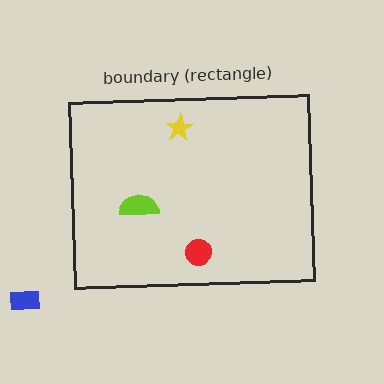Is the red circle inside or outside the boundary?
Inside.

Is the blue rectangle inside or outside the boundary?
Outside.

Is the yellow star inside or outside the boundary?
Inside.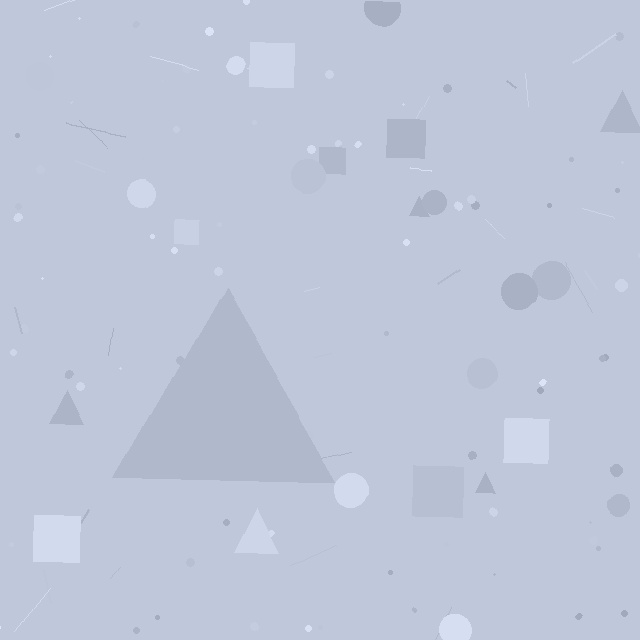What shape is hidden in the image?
A triangle is hidden in the image.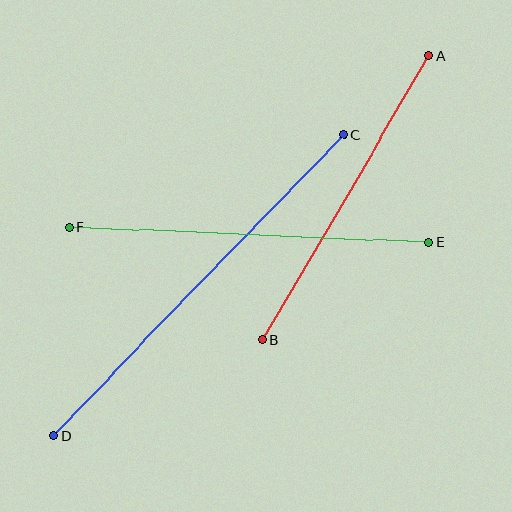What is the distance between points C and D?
The distance is approximately 418 pixels.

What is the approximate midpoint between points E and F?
The midpoint is at approximately (249, 235) pixels.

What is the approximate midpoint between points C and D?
The midpoint is at approximately (199, 285) pixels.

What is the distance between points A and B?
The distance is approximately 329 pixels.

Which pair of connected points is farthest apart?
Points C and D are farthest apart.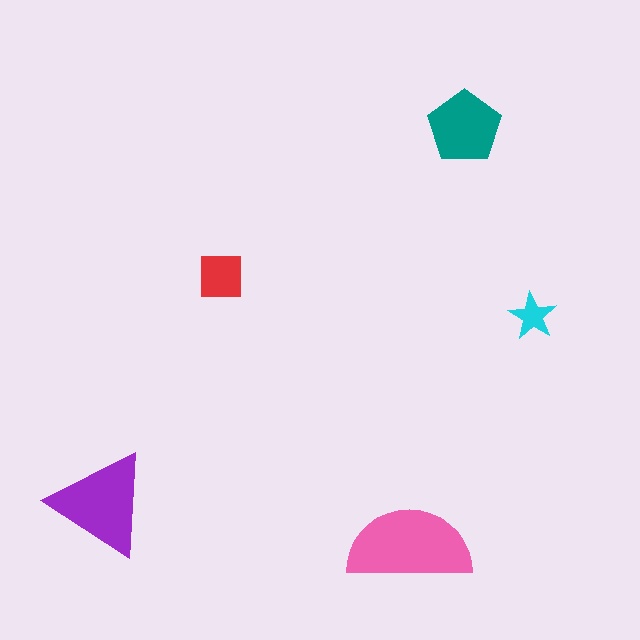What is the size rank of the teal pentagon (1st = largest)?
3rd.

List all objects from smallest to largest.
The cyan star, the red square, the teal pentagon, the purple triangle, the pink semicircle.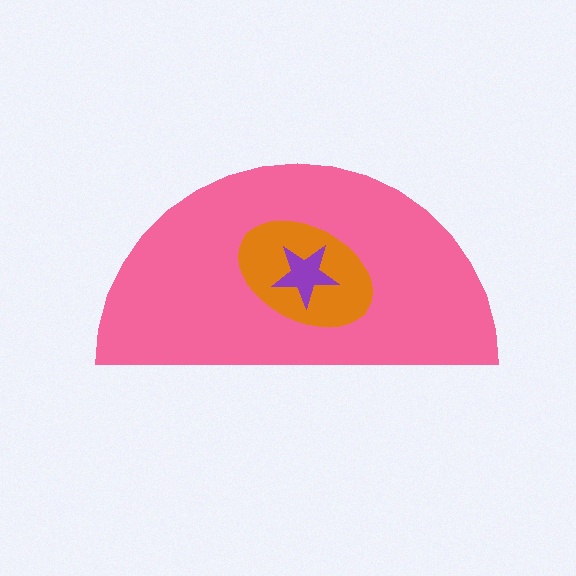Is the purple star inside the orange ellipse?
Yes.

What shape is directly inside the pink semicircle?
The orange ellipse.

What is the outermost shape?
The pink semicircle.